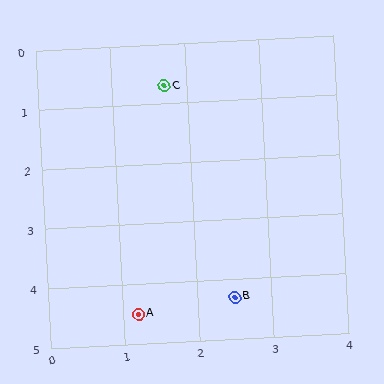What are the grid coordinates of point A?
Point A is at approximately (1.2, 4.5).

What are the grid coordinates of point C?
Point C is at approximately (1.7, 0.7).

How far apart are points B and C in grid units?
Points B and C are about 3.7 grid units apart.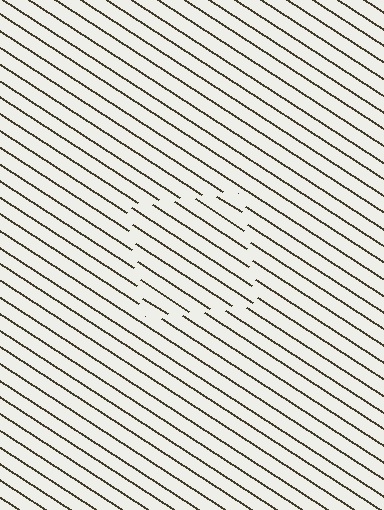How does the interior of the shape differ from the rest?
The interior of the shape contains the same grating, shifted by half a period — the contour is defined by the phase discontinuity where line-ends from the inner and outer gratings abut.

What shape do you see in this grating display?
An illusory square. The interior of the shape contains the same grating, shifted by half a period — the contour is defined by the phase discontinuity where line-ends from the inner and outer gratings abut.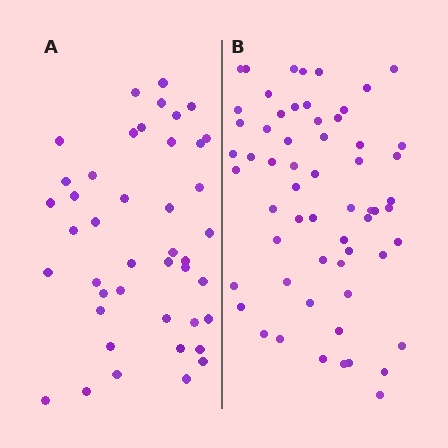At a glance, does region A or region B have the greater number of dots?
Region B (the right region) has more dots.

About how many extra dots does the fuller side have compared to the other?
Region B has approximately 15 more dots than region A.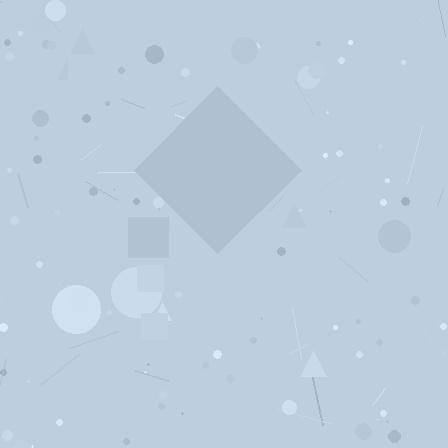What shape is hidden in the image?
A diamond is hidden in the image.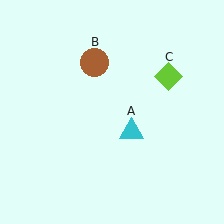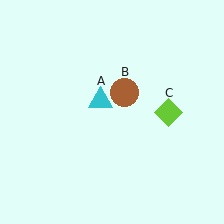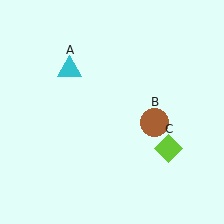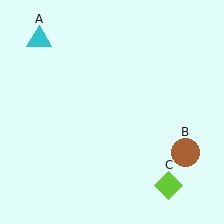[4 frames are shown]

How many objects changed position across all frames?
3 objects changed position: cyan triangle (object A), brown circle (object B), lime diamond (object C).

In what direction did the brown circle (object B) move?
The brown circle (object B) moved down and to the right.